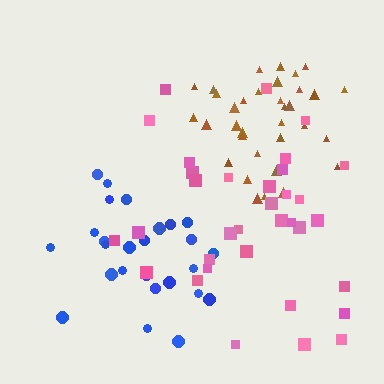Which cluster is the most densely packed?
Brown.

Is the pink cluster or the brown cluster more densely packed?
Brown.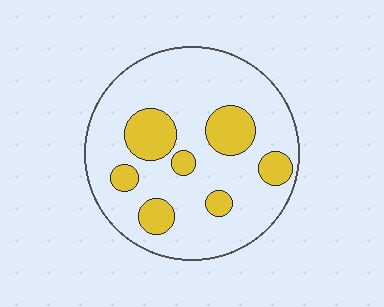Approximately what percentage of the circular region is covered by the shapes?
Approximately 20%.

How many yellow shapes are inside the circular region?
7.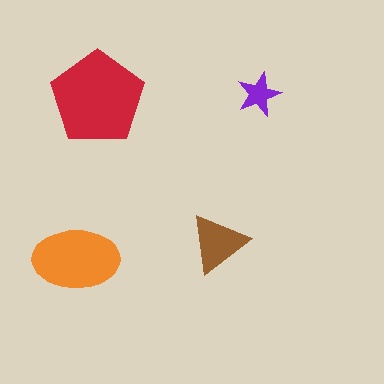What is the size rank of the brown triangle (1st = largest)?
3rd.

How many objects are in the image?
There are 4 objects in the image.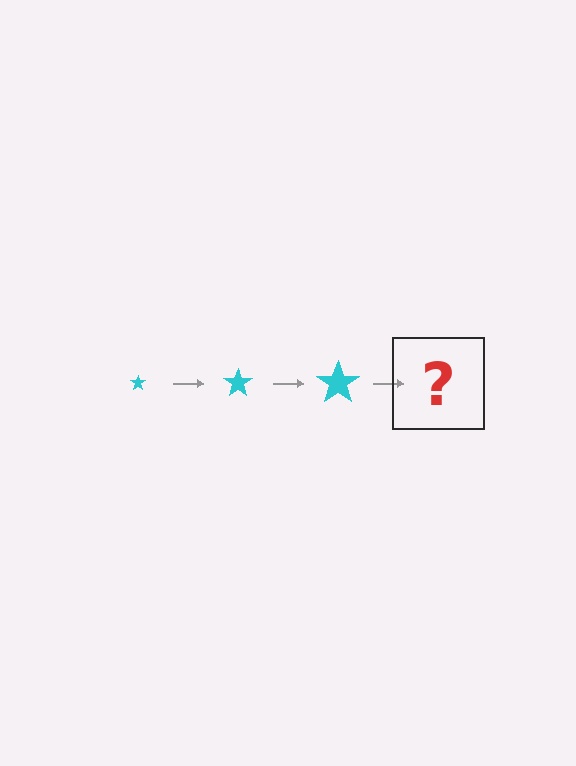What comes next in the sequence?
The next element should be a cyan star, larger than the previous one.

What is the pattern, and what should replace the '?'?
The pattern is that the star gets progressively larger each step. The '?' should be a cyan star, larger than the previous one.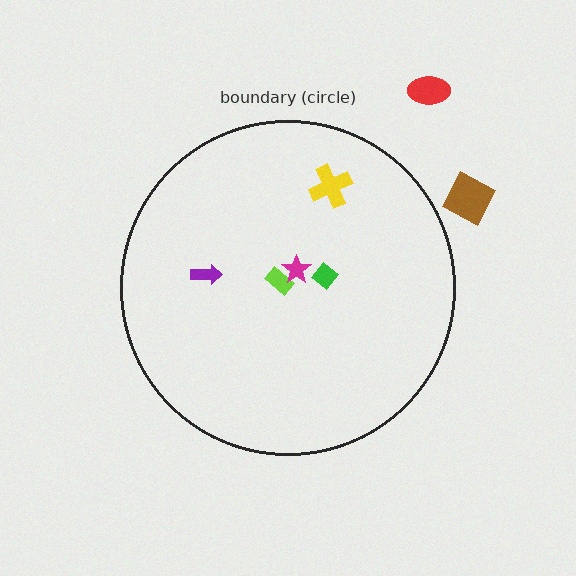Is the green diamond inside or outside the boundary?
Inside.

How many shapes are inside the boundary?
5 inside, 2 outside.